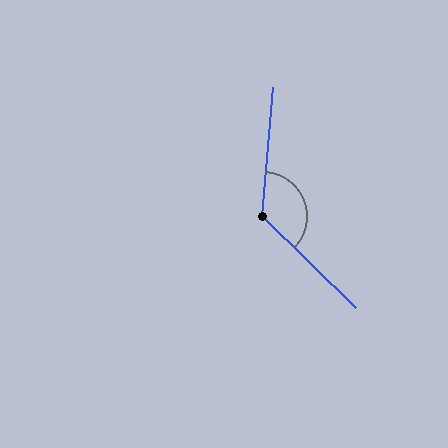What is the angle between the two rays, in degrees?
Approximately 130 degrees.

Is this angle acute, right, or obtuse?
It is obtuse.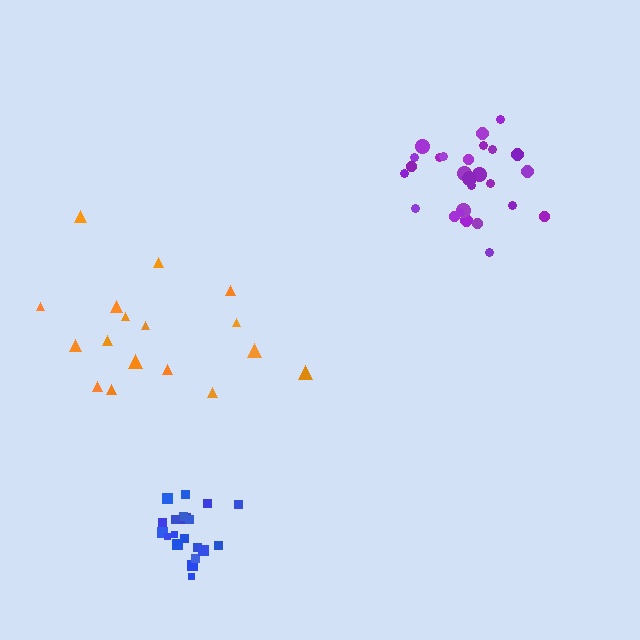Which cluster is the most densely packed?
Blue.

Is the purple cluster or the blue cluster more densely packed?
Blue.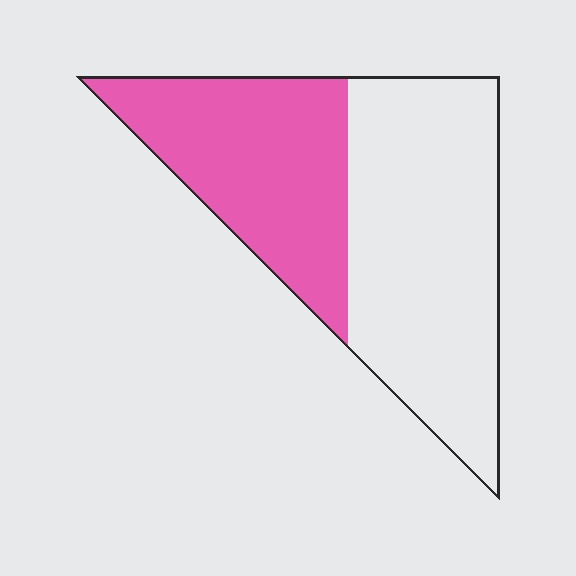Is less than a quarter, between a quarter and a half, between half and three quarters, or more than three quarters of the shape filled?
Between a quarter and a half.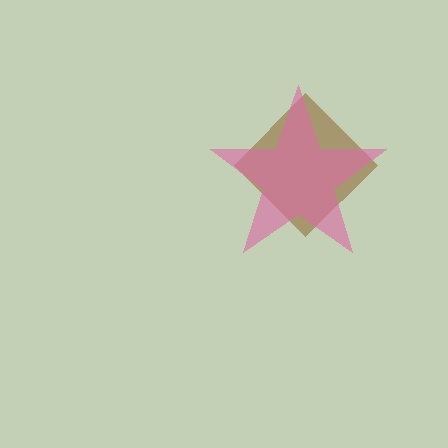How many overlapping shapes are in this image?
There are 2 overlapping shapes in the image.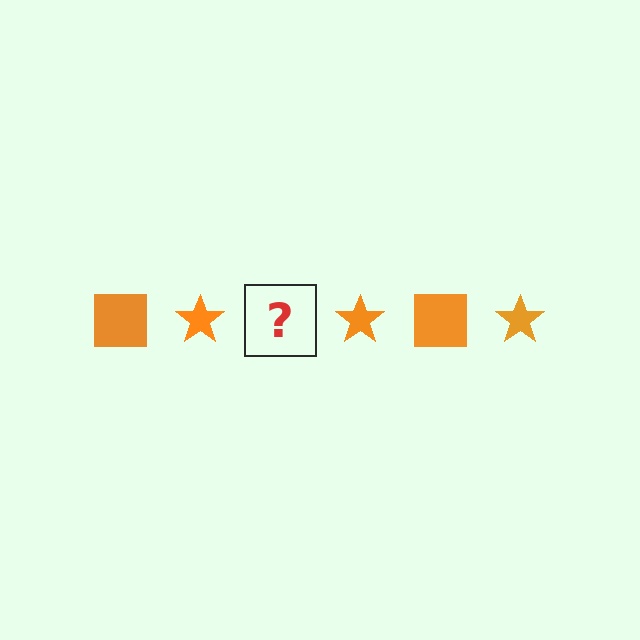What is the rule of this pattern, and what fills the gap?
The rule is that the pattern cycles through square, star shapes in orange. The gap should be filled with an orange square.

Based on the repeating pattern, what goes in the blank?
The blank should be an orange square.